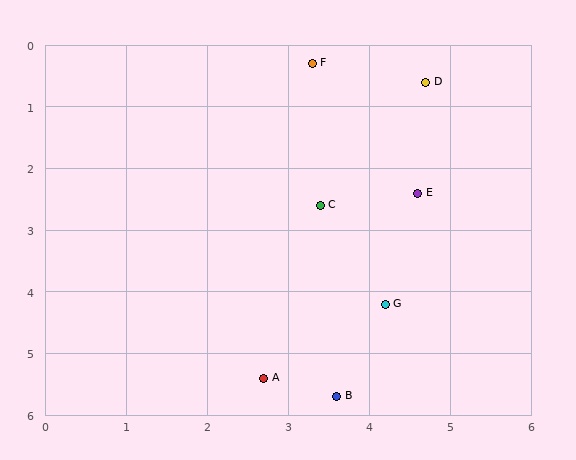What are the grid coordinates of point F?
Point F is at approximately (3.3, 0.3).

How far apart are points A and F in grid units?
Points A and F are about 5.1 grid units apart.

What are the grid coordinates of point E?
Point E is at approximately (4.6, 2.4).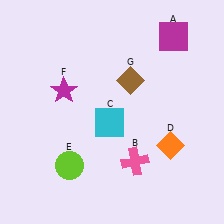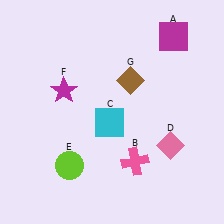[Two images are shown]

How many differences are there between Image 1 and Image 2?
There is 1 difference between the two images.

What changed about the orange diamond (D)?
In Image 1, D is orange. In Image 2, it changed to pink.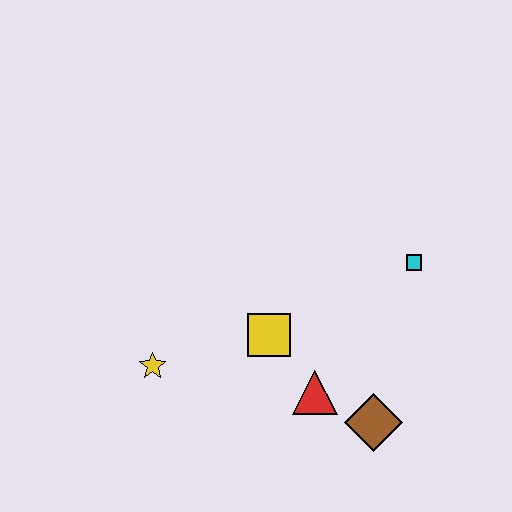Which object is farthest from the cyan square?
The yellow star is farthest from the cyan square.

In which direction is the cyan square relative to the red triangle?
The cyan square is above the red triangle.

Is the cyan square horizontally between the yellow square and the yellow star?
No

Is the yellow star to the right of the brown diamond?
No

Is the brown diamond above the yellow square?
No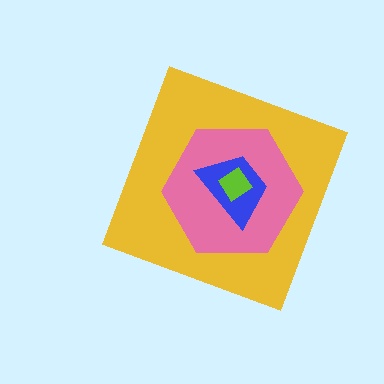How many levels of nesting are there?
4.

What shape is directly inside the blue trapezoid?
The lime diamond.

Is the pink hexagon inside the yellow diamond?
Yes.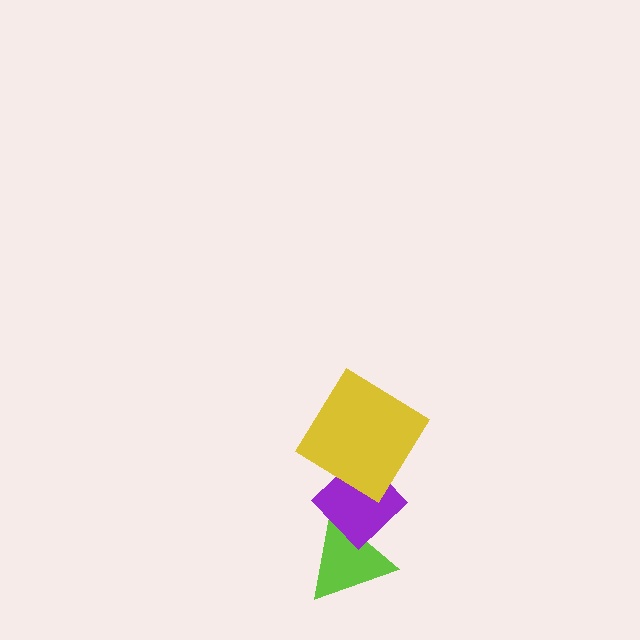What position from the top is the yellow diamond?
The yellow diamond is 1st from the top.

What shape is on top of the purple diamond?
The yellow diamond is on top of the purple diamond.